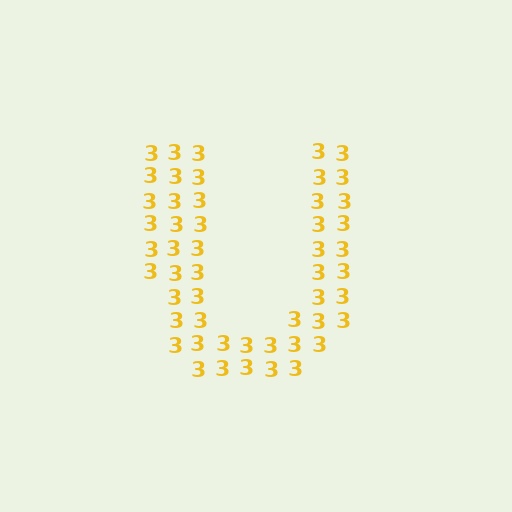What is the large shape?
The large shape is the letter U.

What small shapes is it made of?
It is made of small digit 3's.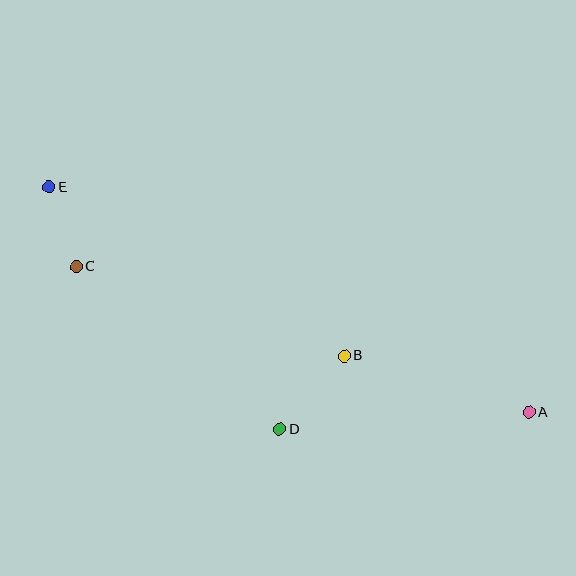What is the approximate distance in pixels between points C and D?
The distance between C and D is approximately 261 pixels.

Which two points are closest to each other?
Points C and E are closest to each other.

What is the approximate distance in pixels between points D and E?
The distance between D and E is approximately 334 pixels.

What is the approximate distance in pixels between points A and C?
The distance between A and C is approximately 476 pixels.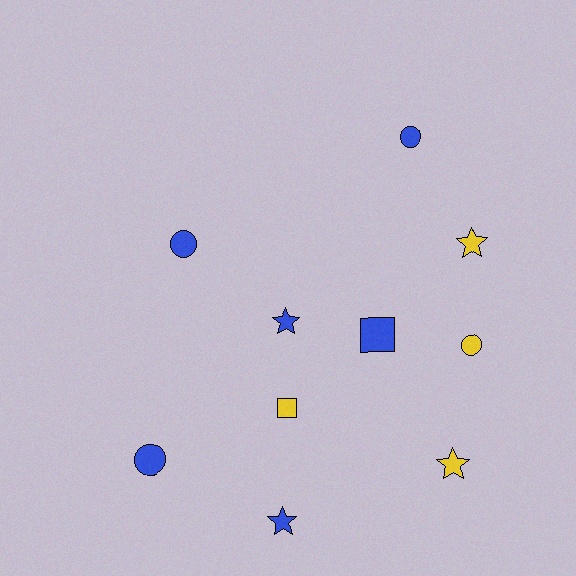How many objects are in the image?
There are 10 objects.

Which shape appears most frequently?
Circle, with 4 objects.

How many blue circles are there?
There are 3 blue circles.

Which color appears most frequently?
Blue, with 6 objects.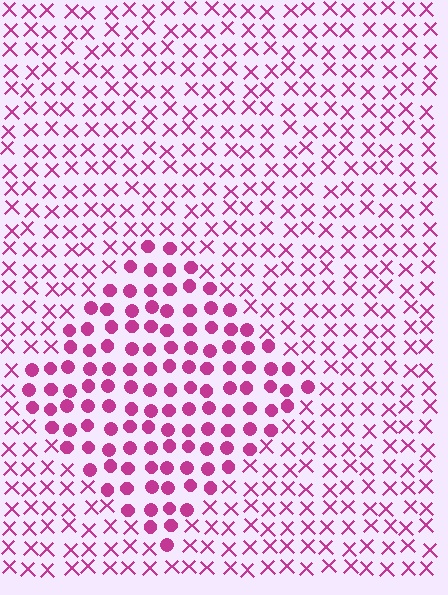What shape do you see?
I see a diamond.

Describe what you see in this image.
The image is filled with small magenta elements arranged in a uniform grid. A diamond-shaped region contains circles, while the surrounding area contains X marks. The boundary is defined purely by the change in element shape.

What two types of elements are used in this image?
The image uses circles inside the diamond region and X marks outside it.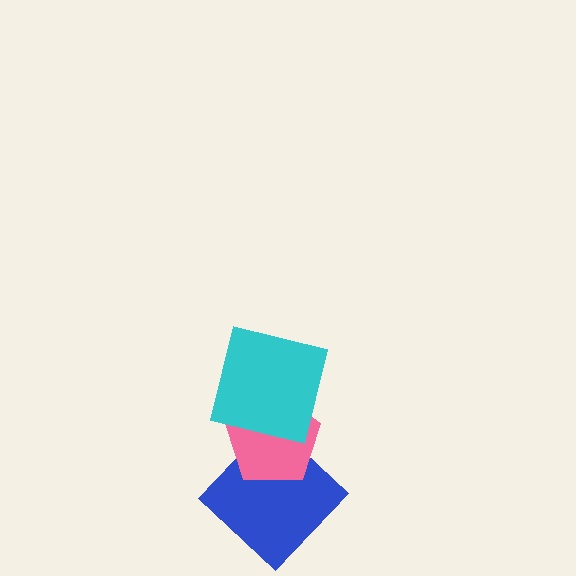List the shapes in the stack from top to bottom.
From top to bottom: the cyan square, the pink pentagon, the blue diamond.